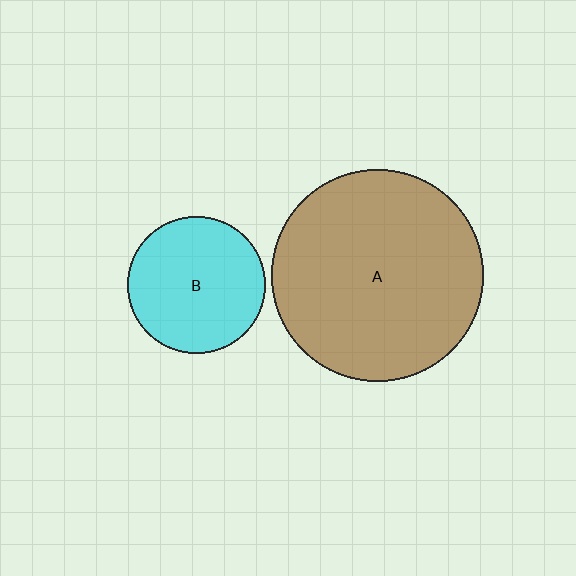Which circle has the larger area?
Circle A (brown).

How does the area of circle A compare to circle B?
Approximately 2.4 times.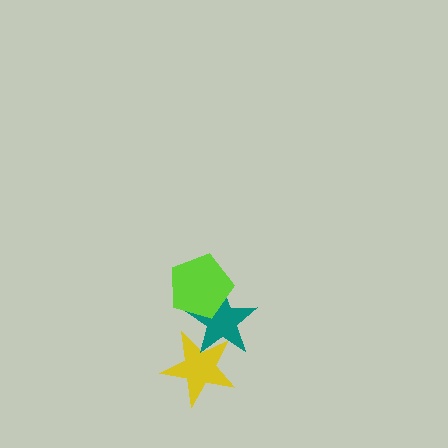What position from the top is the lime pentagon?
The lime pentagon is 1st from the top.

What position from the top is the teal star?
The teal star is 2nd from the top.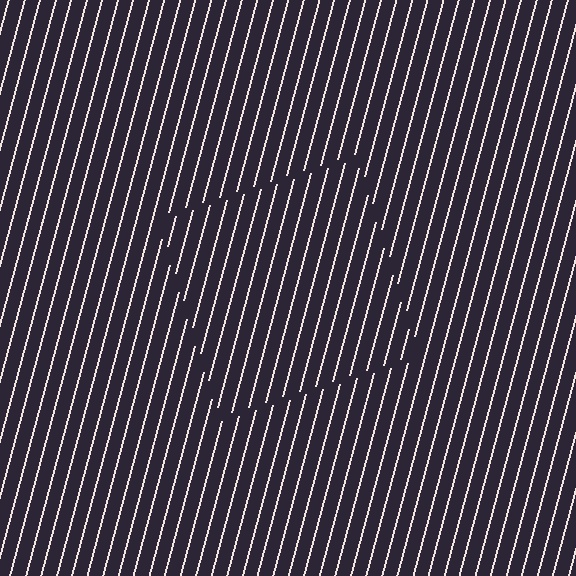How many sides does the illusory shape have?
4 sides — the line-ends trace a square.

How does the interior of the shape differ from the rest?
The interior of the shape contains the same grating, shifted by half a period — the contour is defined by the phase discontinuity where line-ends from the inner and outer gratings abut.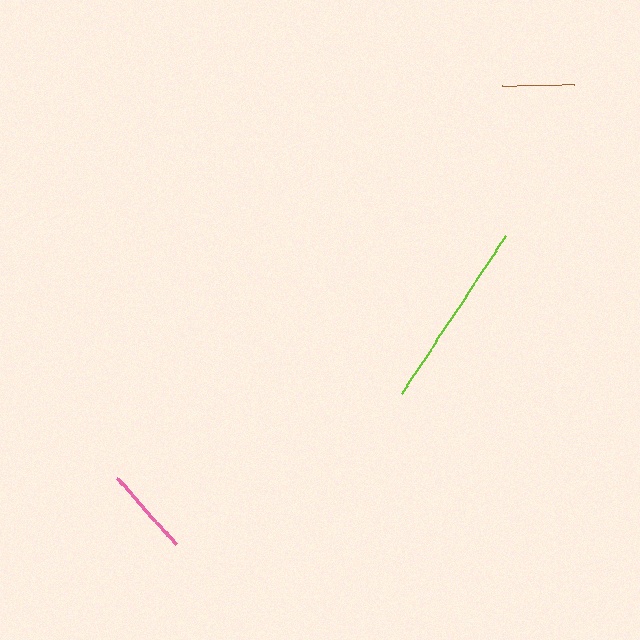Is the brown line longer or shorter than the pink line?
The pink line is longer than the brown line.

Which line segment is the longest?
The lime line is the longest at approximately 190 pixels.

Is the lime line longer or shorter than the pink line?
The lime line is longer than the pink line.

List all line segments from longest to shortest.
From longest to shortest: lime, pink, brown.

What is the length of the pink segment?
The pink segment is approximately 89 pixels long.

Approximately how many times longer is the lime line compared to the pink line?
The lime line is approximately 2.1 times the length of the pink line.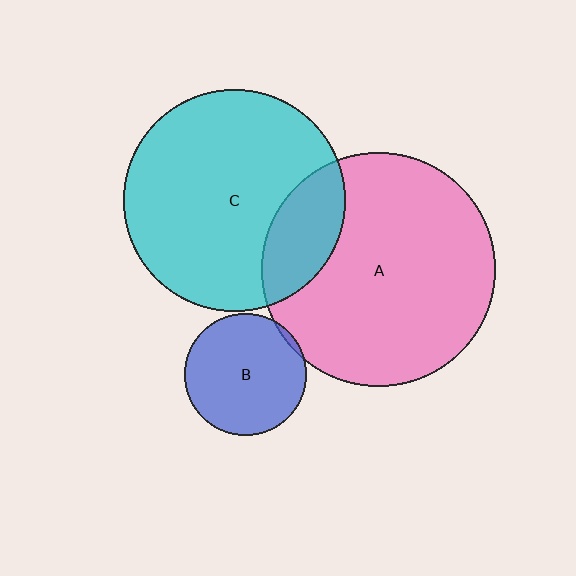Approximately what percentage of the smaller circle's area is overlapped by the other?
Approximately 5%.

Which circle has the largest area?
Circle A (pink).